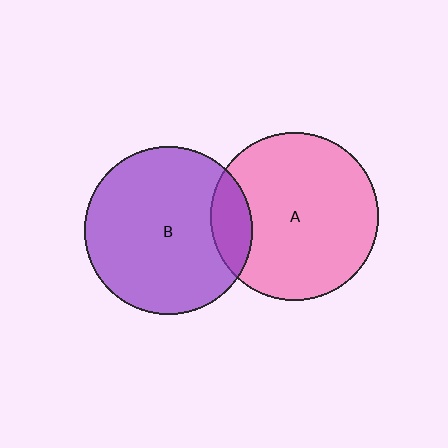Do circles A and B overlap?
Yes.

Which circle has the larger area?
Circle A (pink).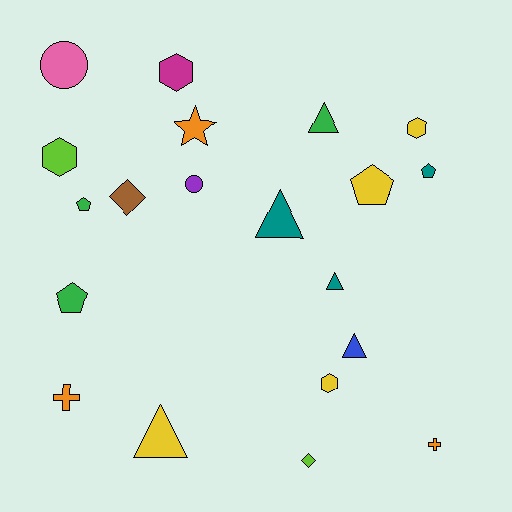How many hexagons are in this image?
There are 4 hexagons.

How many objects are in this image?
There are 20 objects.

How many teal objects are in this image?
There are 3 teal objects.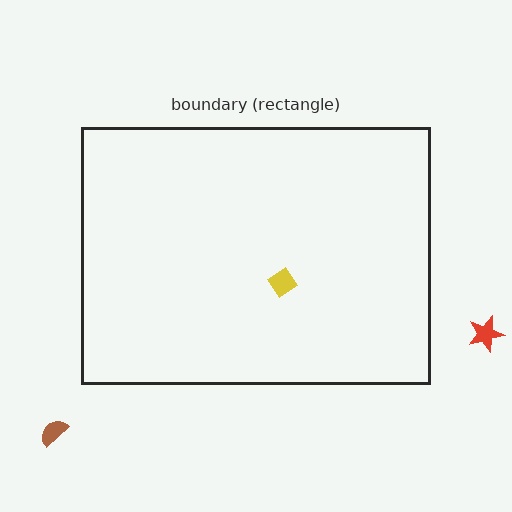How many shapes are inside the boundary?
1 inside, 2 outside.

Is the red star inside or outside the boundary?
Outside.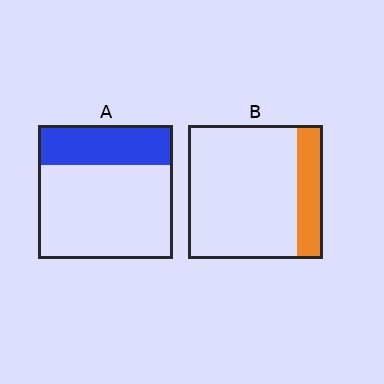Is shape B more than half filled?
No.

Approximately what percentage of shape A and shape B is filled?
A is approximately 30% and B is approximately 20%.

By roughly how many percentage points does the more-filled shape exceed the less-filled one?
By roughly 10 percentage points (A over B).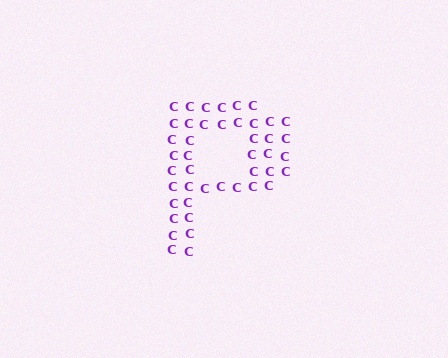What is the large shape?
The large shape is the letter P.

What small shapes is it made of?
It is made of small letter C's.